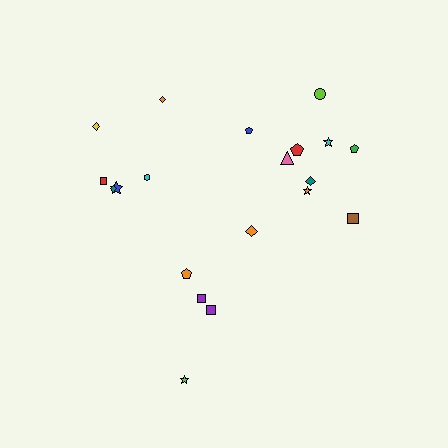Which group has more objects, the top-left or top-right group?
The top-right group.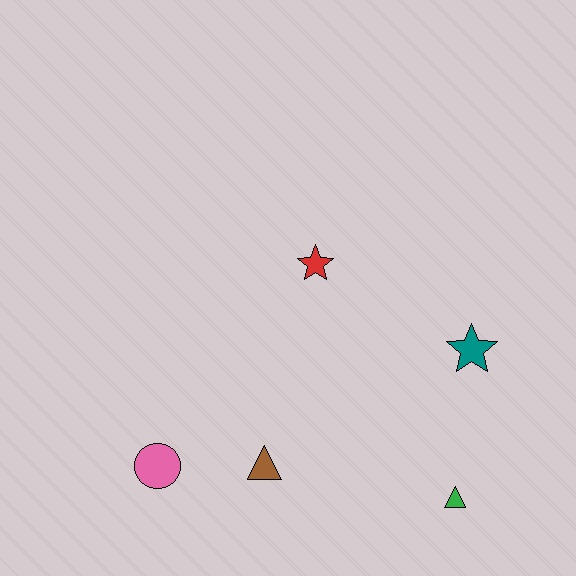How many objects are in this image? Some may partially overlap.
There are 5 objects.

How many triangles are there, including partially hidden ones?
There are 2 triangles.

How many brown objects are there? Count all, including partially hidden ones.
There is 1 brown object.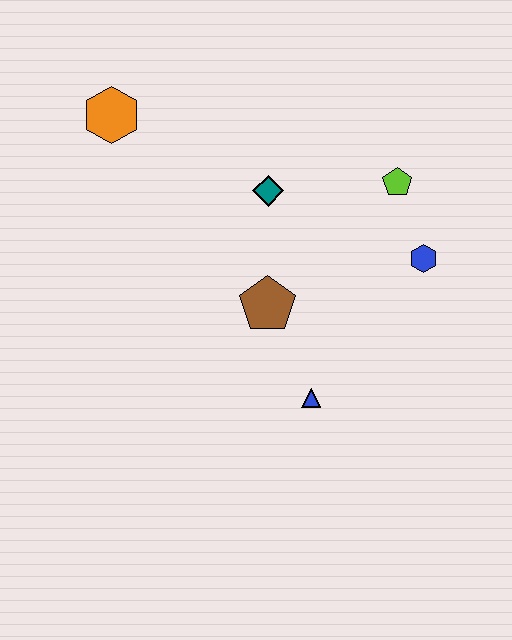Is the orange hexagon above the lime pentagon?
Yes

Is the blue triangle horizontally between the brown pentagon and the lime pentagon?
Yes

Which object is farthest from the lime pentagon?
The orange hexagon is farthest from the lime pentagon.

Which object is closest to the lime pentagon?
The blue hexagon is closest to the lime pentagon.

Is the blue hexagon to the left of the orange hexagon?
No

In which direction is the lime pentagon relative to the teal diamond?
The lime pentagon is to the right of the teal diamond.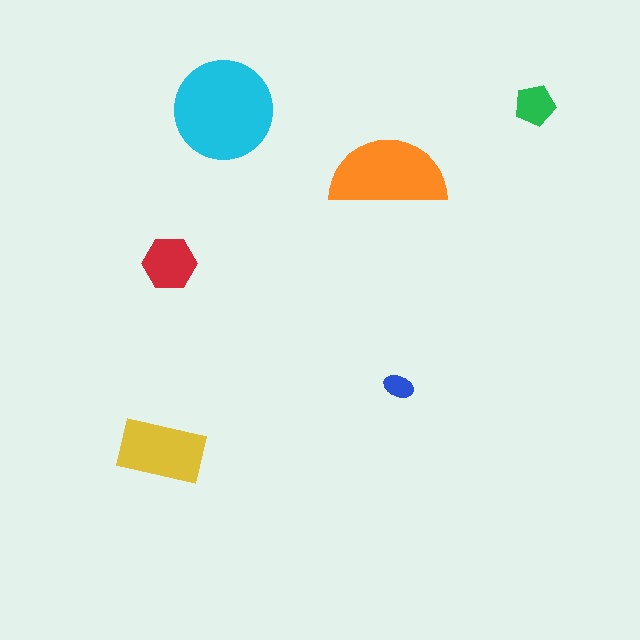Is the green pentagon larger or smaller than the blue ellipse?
Larger.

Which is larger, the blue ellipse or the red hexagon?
The red hexagon.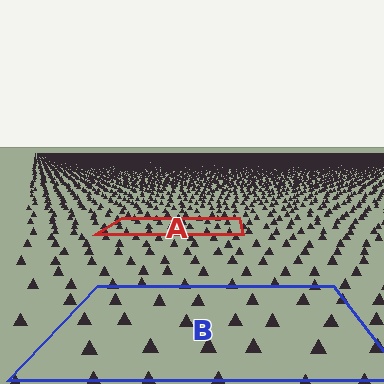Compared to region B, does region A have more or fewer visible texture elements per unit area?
Region A has more texture elements per unit area — they are packed more densely because it is farther away.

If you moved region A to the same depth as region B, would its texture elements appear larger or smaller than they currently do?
They would appear larger. At a closer depth, the same texture elements are projected at a bigger on-screen size.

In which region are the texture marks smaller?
The texture marks are smaller in region A, because it is farther away.